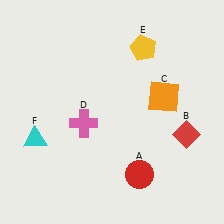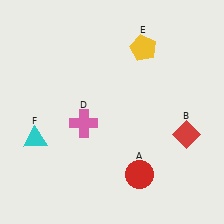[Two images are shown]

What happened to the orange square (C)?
The orange square (C) was removed in Image 2. It was in the top-right area of Image 1.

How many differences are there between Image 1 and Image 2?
There is 1 difference between the two images.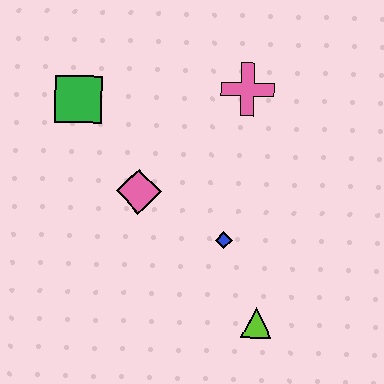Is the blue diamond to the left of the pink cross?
Yes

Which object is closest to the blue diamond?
The lime triangle is closest to the blue diamond.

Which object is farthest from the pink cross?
The lime triangle is farthest from the pink cross.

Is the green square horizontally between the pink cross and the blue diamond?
No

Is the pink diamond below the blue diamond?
No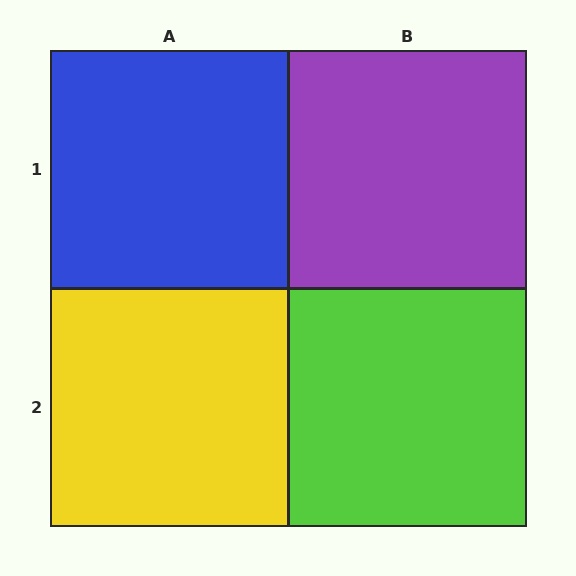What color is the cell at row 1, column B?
Purple.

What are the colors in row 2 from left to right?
Yellow, lime.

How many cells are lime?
1 cell is lime.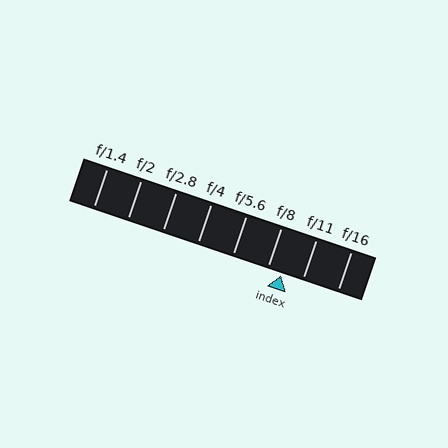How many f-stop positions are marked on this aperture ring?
There are 8 f-stop positions marked.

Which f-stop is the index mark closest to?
The index mark is closest to f/8.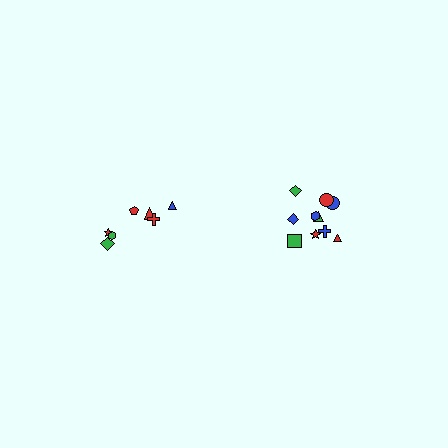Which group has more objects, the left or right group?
The right group.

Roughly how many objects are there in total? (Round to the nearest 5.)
Roughly 15 objects in total.